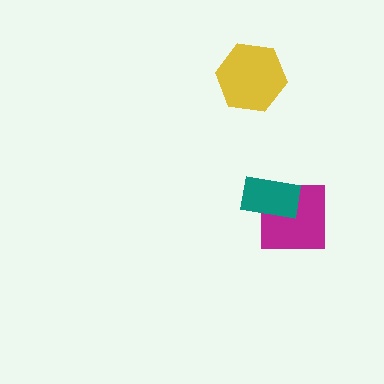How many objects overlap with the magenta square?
1 object overlaps with the magenta square.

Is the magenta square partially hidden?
Yes, it is partially covered by another shape.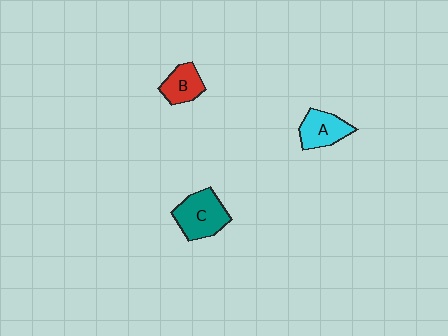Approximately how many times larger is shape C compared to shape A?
Approximately 1.3 times.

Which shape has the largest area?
Shape C (teal).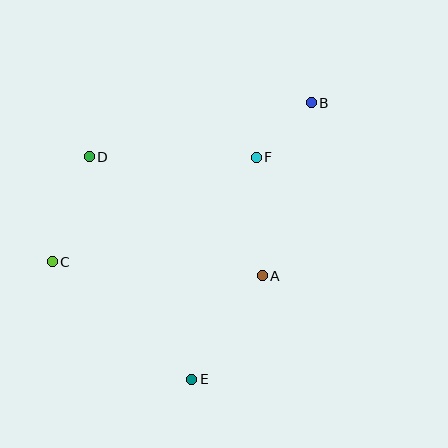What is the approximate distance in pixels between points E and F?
The distance between E and F is approximately 231 pixels.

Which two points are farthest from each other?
Points B and C are farthest from each other.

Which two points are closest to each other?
Points B and F are closest to each other.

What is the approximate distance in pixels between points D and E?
The distance between D and E is approximately 245 pixels.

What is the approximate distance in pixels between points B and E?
The distance between B and E is approximately 302 pixels.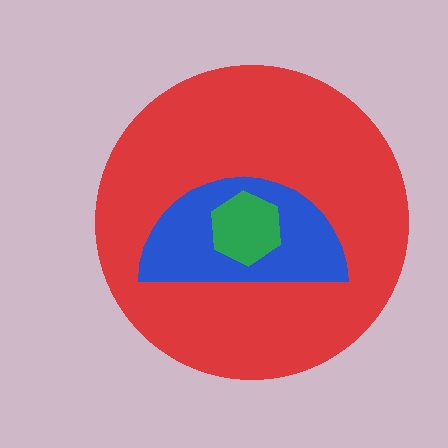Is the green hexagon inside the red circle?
Yes.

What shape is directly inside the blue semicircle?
The green hexagon.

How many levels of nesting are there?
3.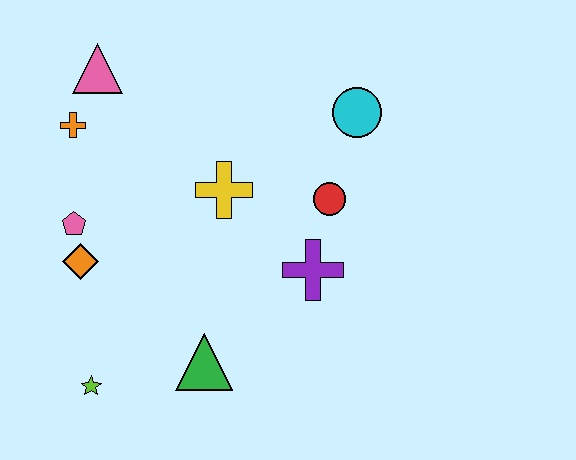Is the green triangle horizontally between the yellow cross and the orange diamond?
Yes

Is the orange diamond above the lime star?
Yes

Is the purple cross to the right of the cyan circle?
No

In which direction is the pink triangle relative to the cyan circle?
The pink triangle is to the left of the cyan circle.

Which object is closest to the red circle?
The purple cross is closest to the red circle.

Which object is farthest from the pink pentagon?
The cyan circle is farthest from the pink pentagon.